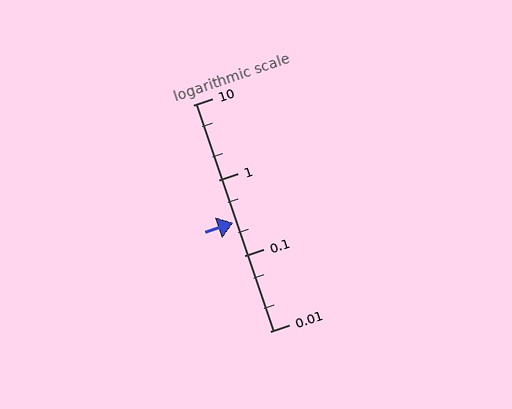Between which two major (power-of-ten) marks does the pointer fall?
The pointer is between 0.1 and 1.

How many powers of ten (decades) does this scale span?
The scale spans 3 decades, from 0.01 to 10.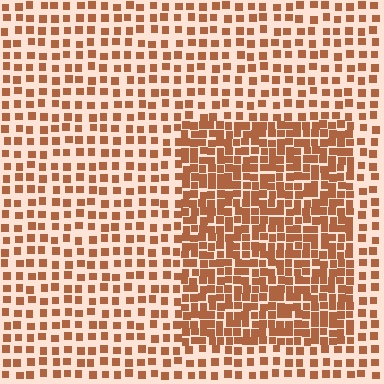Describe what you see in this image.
The image contains small brown elements arranged at two different densities. A rectangle-shaped region is visible where the elements are more densely packed than the surrounding area.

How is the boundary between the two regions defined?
The boundary is defined by a change in element density (approximately 2.0x ratio). All elements are the same color, size, and shape.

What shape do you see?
I see a rectangle.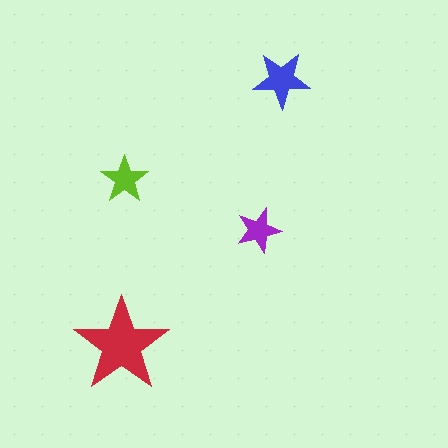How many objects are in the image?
There are 4 objects in the image.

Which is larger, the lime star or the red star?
The red one.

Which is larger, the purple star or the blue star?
The blue one.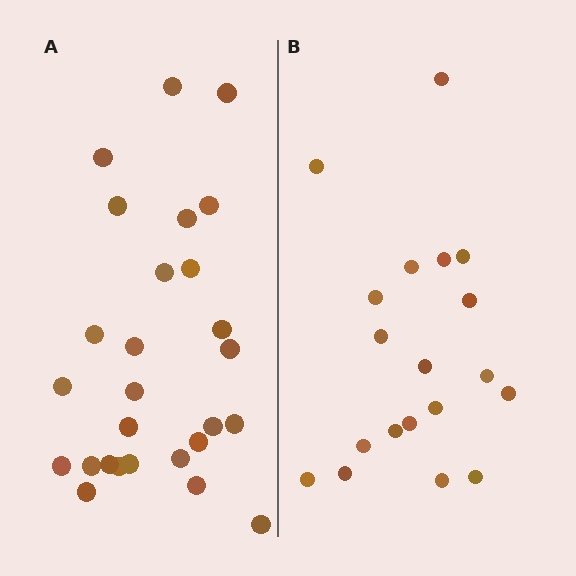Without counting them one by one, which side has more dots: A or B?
Region A (the left region) has more dots.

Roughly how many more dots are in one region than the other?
Region A has roughly 8 or so more dots than region B.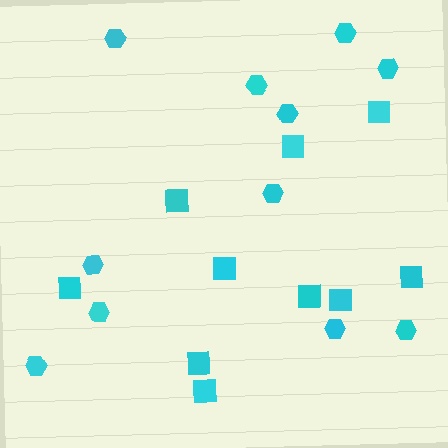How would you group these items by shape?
There are 2 groups: one group of squares (10) and one group of hexagons (11).